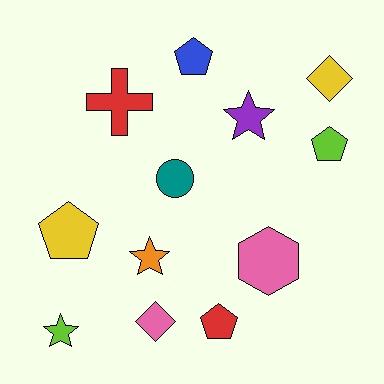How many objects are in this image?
There are 12 objects.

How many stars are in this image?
There are 3 stars.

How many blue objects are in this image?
There is 1 blue object.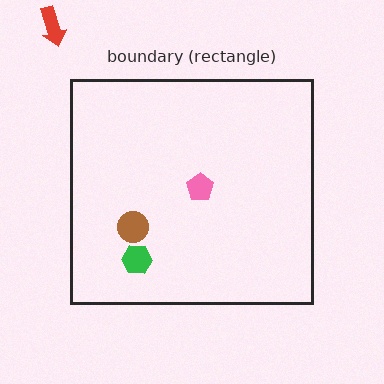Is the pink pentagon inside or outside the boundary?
Inside.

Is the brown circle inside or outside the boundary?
Inside.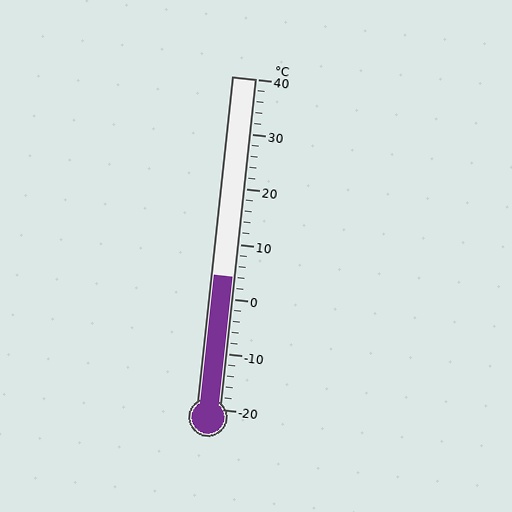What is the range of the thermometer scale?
The thermometer scale ranges from -20°C to 40°C.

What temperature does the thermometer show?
The thermometer shows approximately 4°C.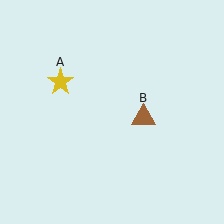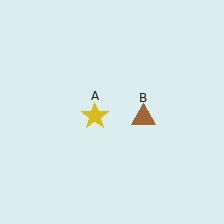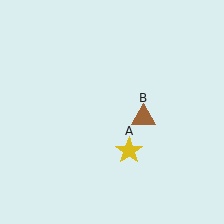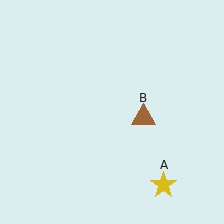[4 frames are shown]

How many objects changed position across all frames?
1 object changed position: yellow star (object A).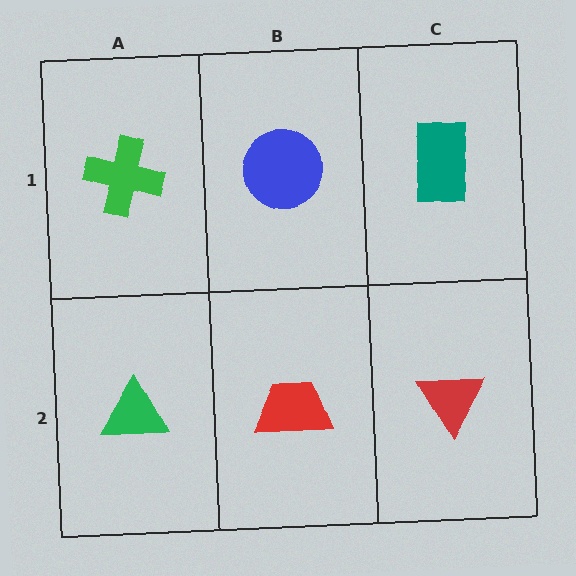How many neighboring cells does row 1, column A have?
2.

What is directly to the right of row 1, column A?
A blue circle.